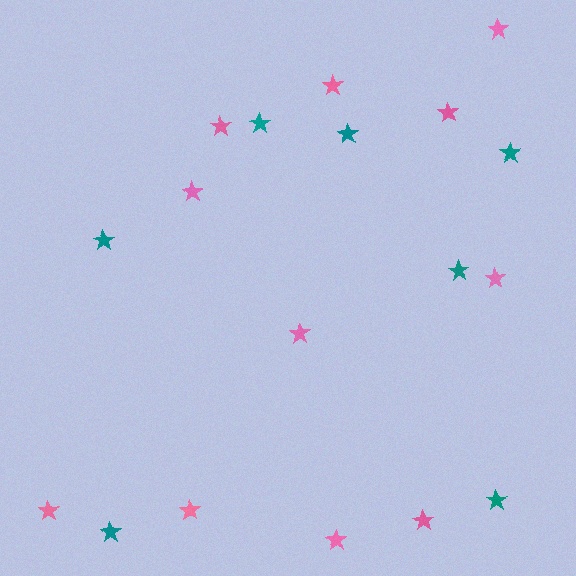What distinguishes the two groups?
There are 2 groups: one group of pink stars (11) and one group of teal stars (7).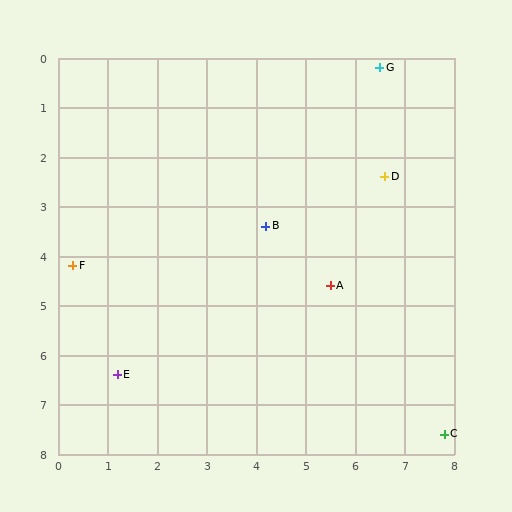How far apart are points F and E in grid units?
Points F and E are about 2.4 grid units apart.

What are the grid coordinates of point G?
Point G is at approximately (6.5, 0.2).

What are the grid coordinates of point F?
Point F is at approximately (0.3, 4.2).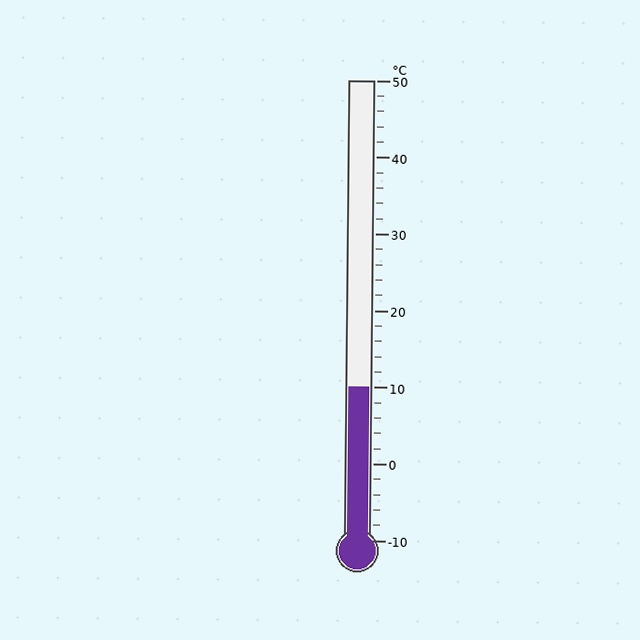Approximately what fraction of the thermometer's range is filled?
The thermometer is filled to approximately 35% of its range.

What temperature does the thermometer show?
The thermometer shows approximately 10°C.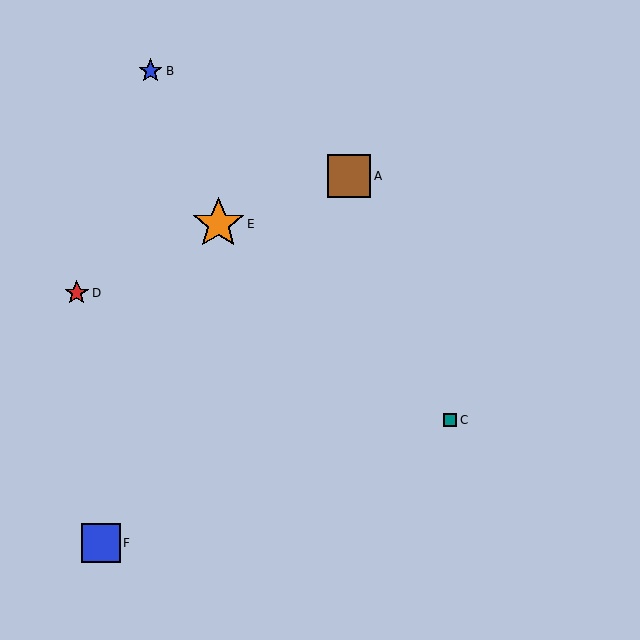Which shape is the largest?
The orange star (labeled E) is the largest.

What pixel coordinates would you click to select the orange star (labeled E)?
Click at (218, 224) to select the orange star E.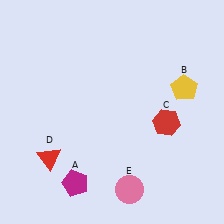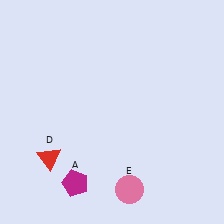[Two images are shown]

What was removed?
The red hexagon (C), the yellow pentagon (B) were removed in Image 2.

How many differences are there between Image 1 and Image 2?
There are 2 differences between the two images.